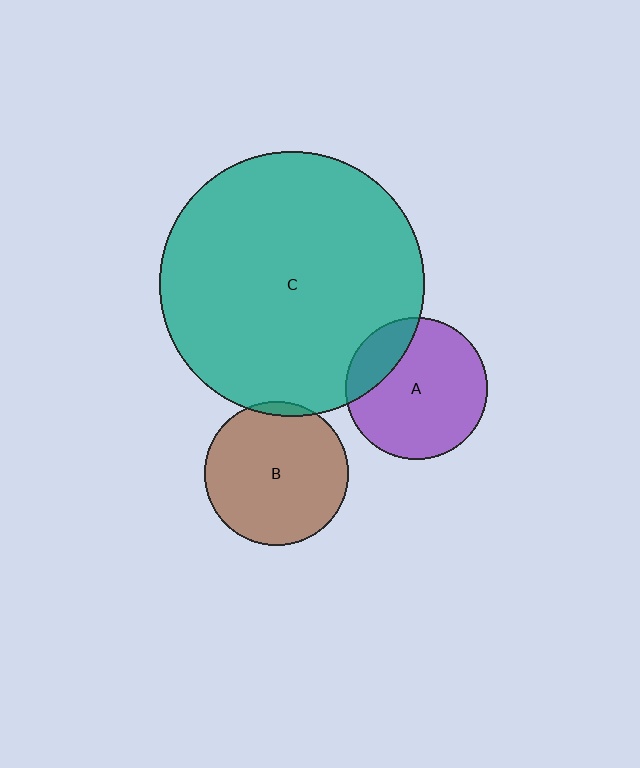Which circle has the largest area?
Circle C (teal).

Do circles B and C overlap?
Yes.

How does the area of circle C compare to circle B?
Approximately 3.4 times.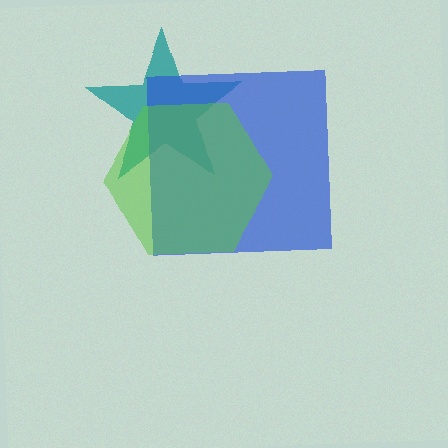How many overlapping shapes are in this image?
There are 3 overlapping shapes in the image.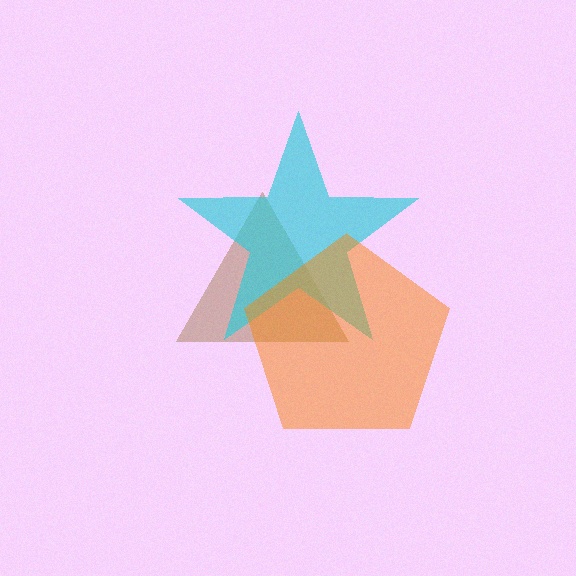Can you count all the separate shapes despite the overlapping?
Yes, there are 3 separate shapes.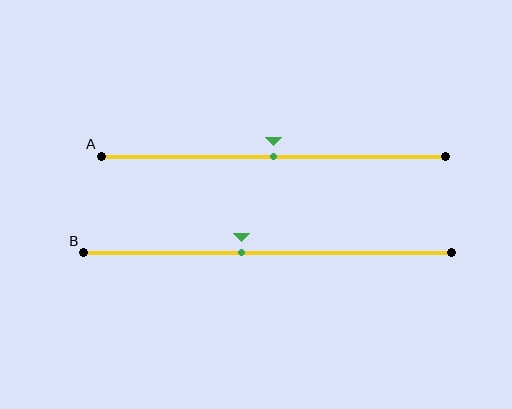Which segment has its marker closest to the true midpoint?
Segment A has its marker closest to the true midpoint.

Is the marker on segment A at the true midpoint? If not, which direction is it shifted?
Yes, the marker on segment A is at the true midpoint.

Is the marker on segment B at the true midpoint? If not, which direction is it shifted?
No, the marker on segment B is shifted to the left by about 7% of the segment length.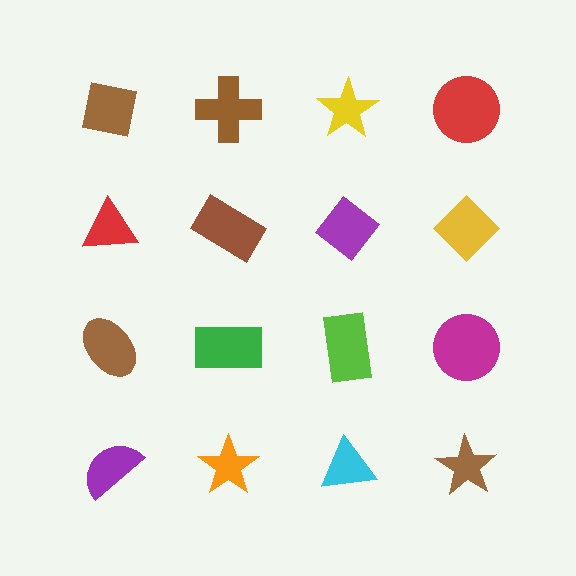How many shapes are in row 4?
4 shapes.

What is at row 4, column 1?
A purple semicircle.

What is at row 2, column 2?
A brown rectangle.